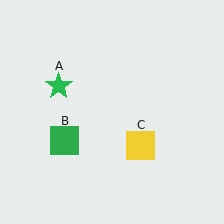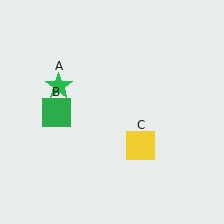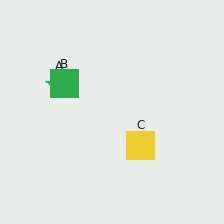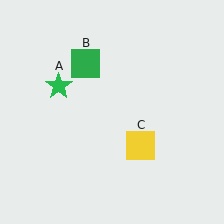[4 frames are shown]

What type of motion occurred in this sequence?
The green square (object B) rotated clockwise around the center of the scene.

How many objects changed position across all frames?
1 object changed position: green square (object B).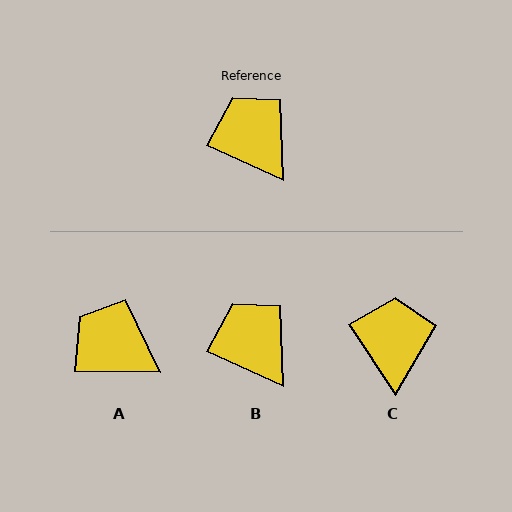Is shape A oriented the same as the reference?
No, it is off by about 24 degrees.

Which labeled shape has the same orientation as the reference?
B.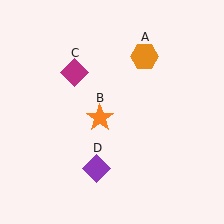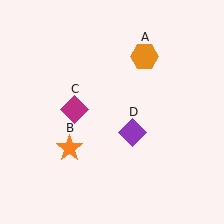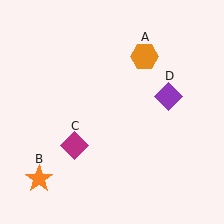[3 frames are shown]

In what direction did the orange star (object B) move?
The orange star (object B) moved down and to the left.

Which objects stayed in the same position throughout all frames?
Orange hexagon (object A) remained stationary.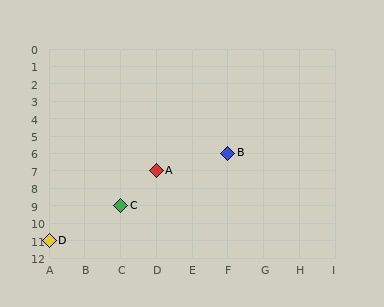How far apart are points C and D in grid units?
Points C and D are 2 columns and 2 rows apart (about 2.8 grid units diagonally).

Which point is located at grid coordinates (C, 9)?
Point C is at (C, 9).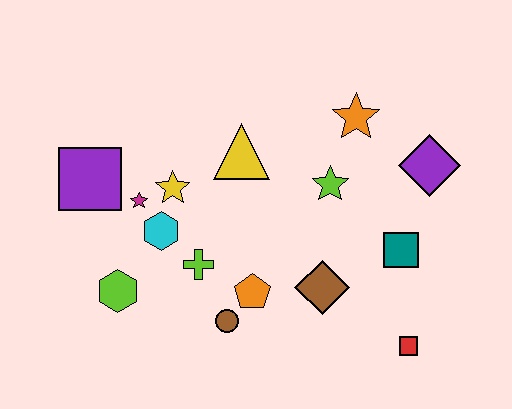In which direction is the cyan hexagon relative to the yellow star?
The cyan hexagon is below the yellow star.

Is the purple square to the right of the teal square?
No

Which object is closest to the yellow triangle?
The yellow star is closest to the yellow triangle.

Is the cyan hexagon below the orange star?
Yes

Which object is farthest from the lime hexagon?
The purple diamond is farthest from the lime hexagon.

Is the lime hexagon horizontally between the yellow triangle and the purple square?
Yes